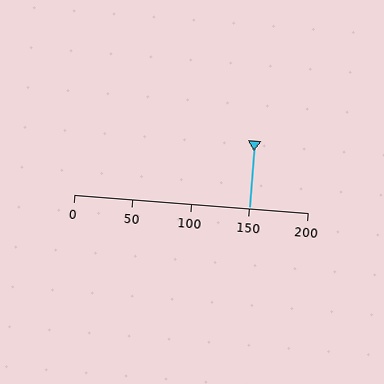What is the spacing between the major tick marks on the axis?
The major ticks are spaced 50 apart.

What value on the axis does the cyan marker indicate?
The marker indicates approximately 150.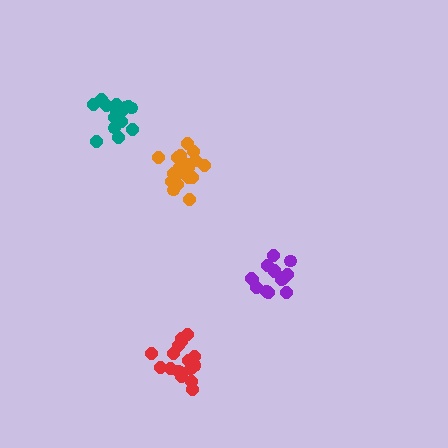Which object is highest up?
The teal cluster is topmost.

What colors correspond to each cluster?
The clusters are colored: purple, orange, red, teal.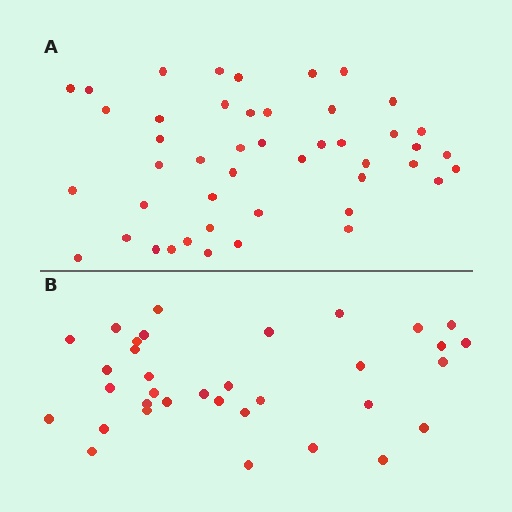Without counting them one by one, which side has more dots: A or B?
Region A (the top region) has more dots.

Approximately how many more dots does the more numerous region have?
Region A has roughly 12 or so more dots than region B.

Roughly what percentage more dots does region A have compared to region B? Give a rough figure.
About 35% more.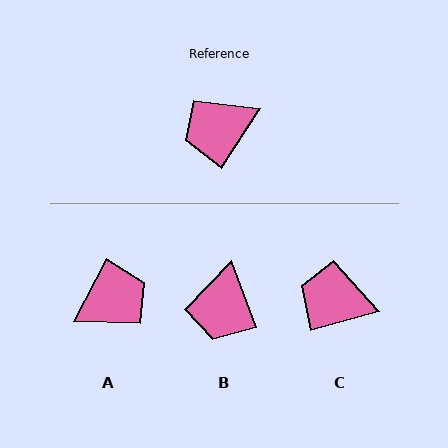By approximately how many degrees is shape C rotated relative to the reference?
Approximately 41 degrees clockwise.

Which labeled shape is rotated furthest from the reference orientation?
A, about 175 degrees away.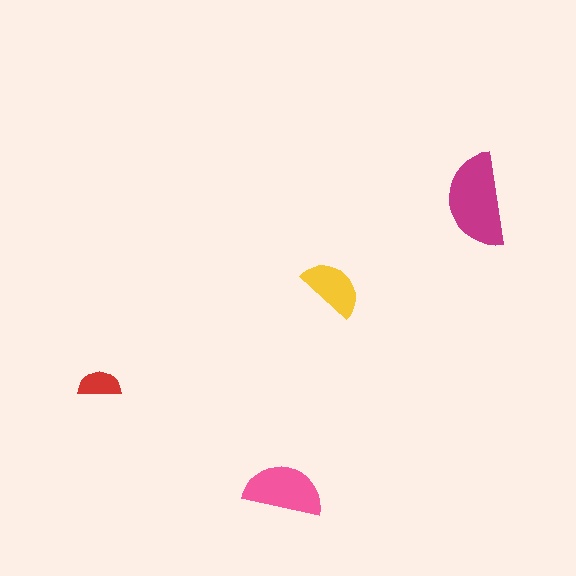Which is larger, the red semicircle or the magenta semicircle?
The magenta one.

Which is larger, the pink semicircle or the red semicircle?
The pink one.